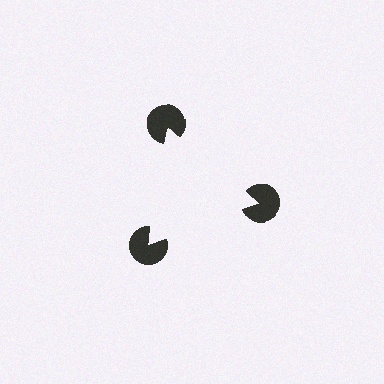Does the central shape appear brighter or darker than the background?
It typically appears slightly brighter than the background, even though no actual brightness change is drawn.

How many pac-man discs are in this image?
There are 3 — one at each vertex of the illusory triangle.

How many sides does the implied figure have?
3 sides.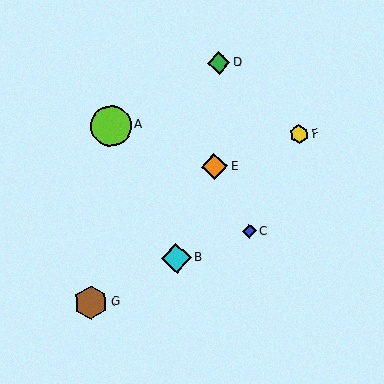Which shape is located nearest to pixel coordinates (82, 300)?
The brown hexagon (labeled G) at (91, 302) is nearest to that location.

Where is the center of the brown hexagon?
The center of the brown hexagon is at (91, 302).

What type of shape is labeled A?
Shape A is a lime circle.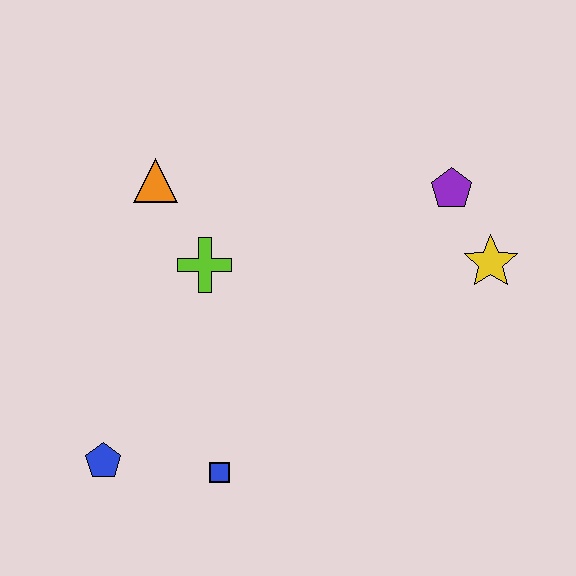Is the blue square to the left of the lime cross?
No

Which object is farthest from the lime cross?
The yellow star is farthest from the lime cross.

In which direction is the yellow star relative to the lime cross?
The yellow star is to the right of the lime cross.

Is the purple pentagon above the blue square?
Yes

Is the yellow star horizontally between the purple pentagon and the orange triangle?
No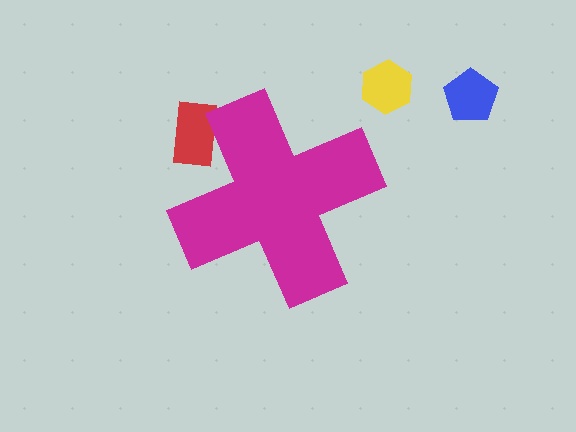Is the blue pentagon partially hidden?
No, the blue pentagon is fully visible.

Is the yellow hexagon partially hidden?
No, the yellow hexagon is fully visible.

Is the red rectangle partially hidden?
Yes, the red rectangle is partially hidden behind the magenta cross.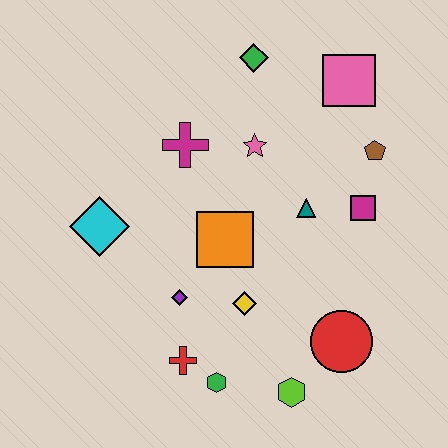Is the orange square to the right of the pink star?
No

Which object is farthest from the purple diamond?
The pink square is farthest from the purple diamond.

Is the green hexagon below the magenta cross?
Yes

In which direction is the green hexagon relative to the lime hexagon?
The green hexagon is to the left of the lime hexagon.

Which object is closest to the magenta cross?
The pink star is closest to the magenta cross.